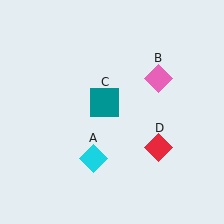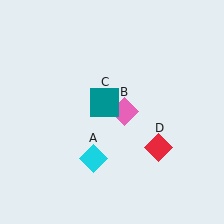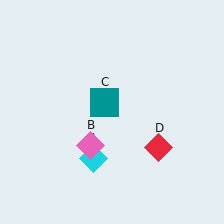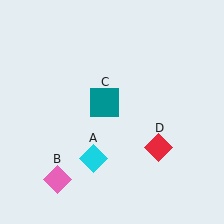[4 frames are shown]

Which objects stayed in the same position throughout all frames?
Cyan diamond (object A) and teal square (object C) and red diamond (object D) remained stationary.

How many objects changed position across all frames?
1 object changed position: pink diamond (object B).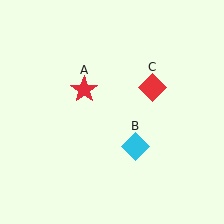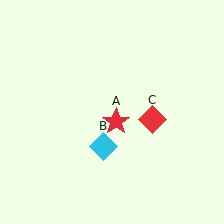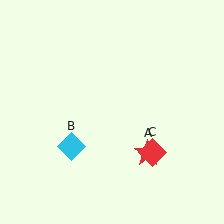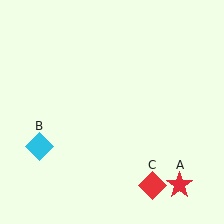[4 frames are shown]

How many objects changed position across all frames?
3 objects changed position: red star (object A), cyan diamond (object B), red diamond (object C).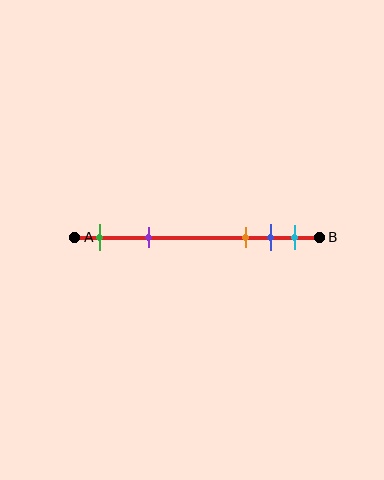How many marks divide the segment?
There are 5 marks dividing the segment.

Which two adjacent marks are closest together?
The blue and cyan marks are the closest adjacent pair.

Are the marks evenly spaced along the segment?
No, the marks are not evenly spaced.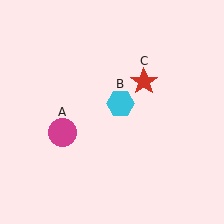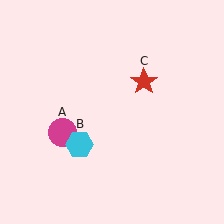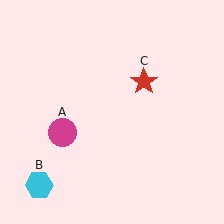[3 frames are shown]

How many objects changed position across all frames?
1 object changed position: cyan hexagon (object B).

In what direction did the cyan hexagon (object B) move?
The cyan hexagon (object B) moved down and to the left.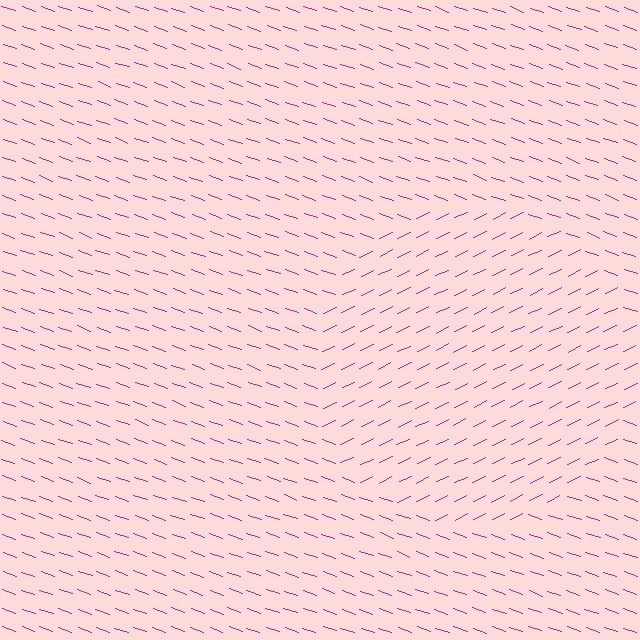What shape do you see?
I see a circle.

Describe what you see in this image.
The image is filled with small magenta line segments. A circle region in the image has lines oriented differently from the surrounding lines, creating a visible texture boundary.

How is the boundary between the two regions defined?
The boundary is defined purely by a change in line orientation (approximately 45 degrees difference). All lines are the same color and thickness.